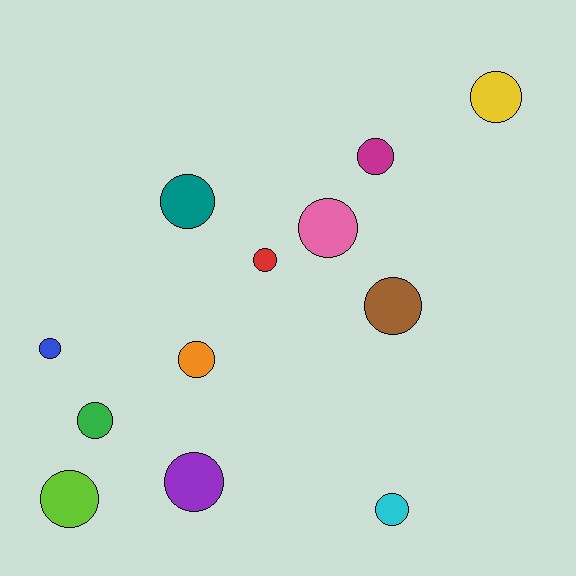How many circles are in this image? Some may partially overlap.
There are 12 circles.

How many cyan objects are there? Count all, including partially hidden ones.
There is 1 cyan object.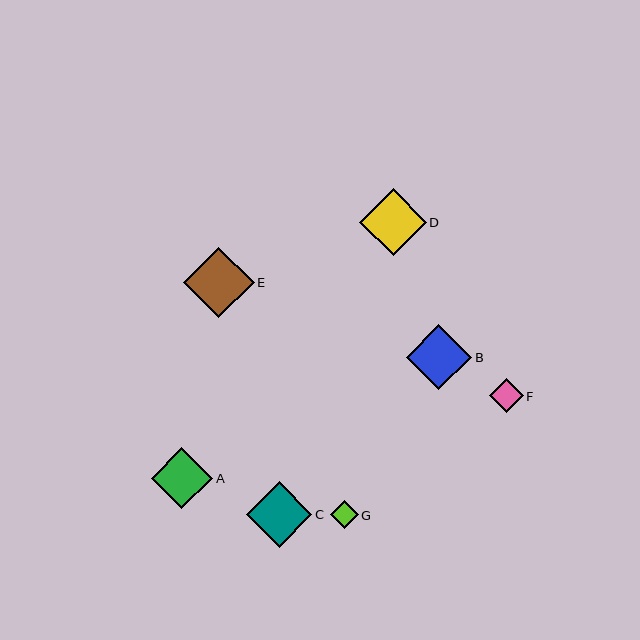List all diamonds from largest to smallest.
From largest to smallest: E, D, C, B, A, F, G.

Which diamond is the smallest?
Diamond G is the smallest with a size of approximately 28 pixels.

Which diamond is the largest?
Diamond E is the largest with a size of approximately 70 pixels.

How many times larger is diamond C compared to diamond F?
Diamond C is approximately 2.0 times the size of diamond F.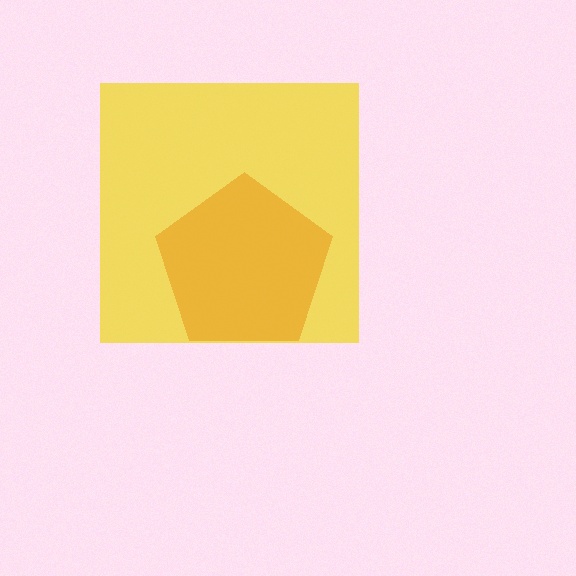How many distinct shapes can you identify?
There are 2 distinct shapes: a red pentagon, a yellow square.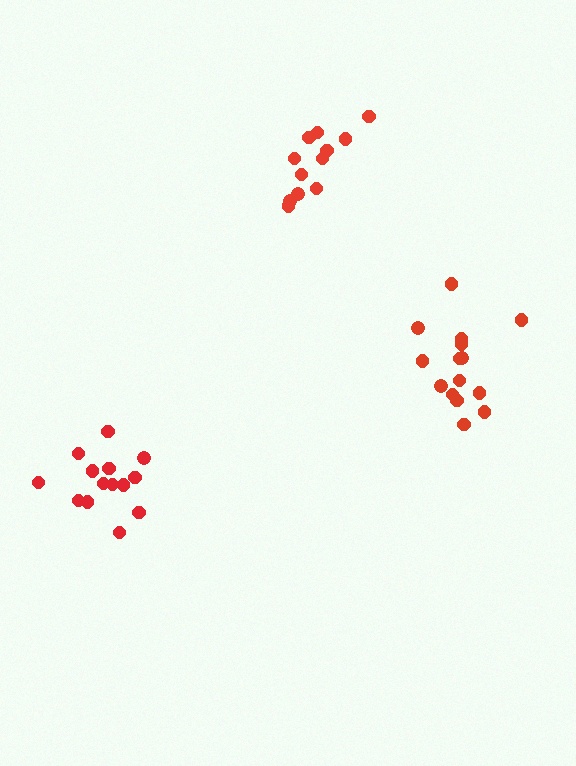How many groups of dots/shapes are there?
There are 3 groups.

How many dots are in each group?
Group 1: 12 dots, Group 2: 15 dots, Group 3: 14 dots (41 total).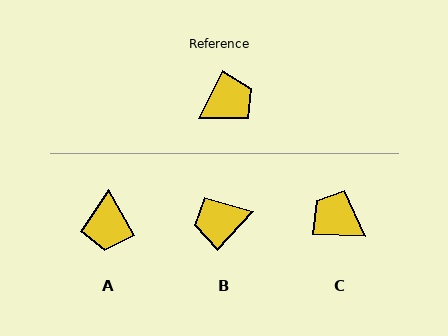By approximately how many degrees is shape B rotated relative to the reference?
Approximately 164 degrees counter-clockwise.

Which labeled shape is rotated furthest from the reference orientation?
B, about 164 degrees away.